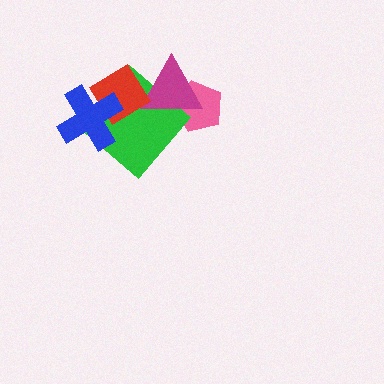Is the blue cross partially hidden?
No, no other shape covers it.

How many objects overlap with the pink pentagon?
1 object overlaps with the pink pentagon.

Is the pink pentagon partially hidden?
Yes, it is partially covered by another shape.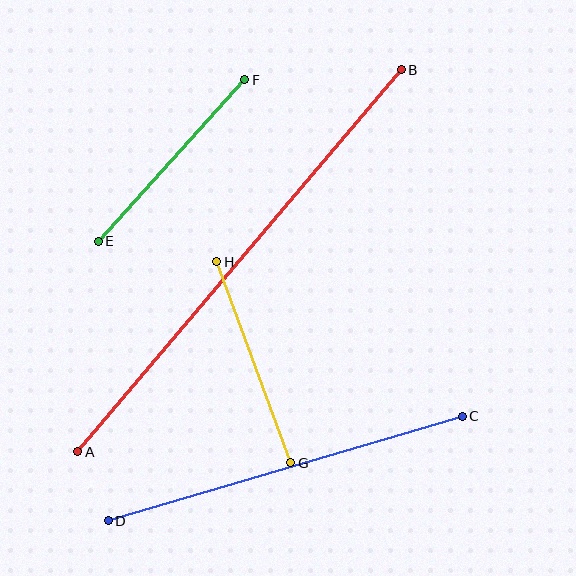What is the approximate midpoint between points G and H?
The midpoint is at approximately (254, 362) pixels.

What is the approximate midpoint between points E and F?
The midpoint is at approximately (171, 161) pixels.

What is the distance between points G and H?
The distance is approximately 214 pixels.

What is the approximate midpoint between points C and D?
The midpoint is at approximately (285, 468) pixels.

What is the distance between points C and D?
The distance is approximately 369 pixels.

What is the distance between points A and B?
The distance is approximately 501 pixels.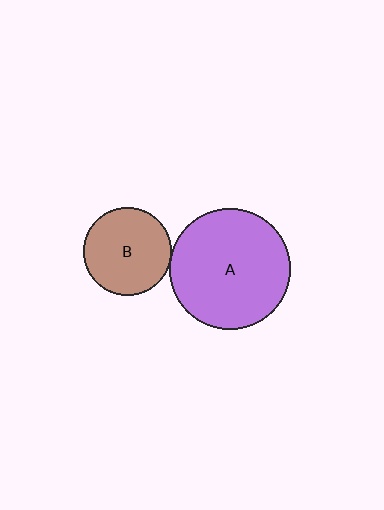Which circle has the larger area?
Circle A (purple).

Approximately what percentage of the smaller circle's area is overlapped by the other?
Approximately 5%.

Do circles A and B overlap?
Yes.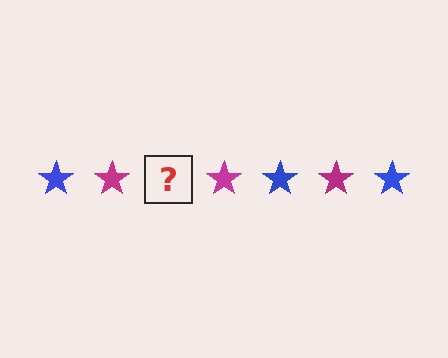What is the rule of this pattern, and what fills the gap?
The rule is that the pattern cycles through blue, magenta stars. The gap should be filled with a blue star.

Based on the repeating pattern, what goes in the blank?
The blank should be a blue star.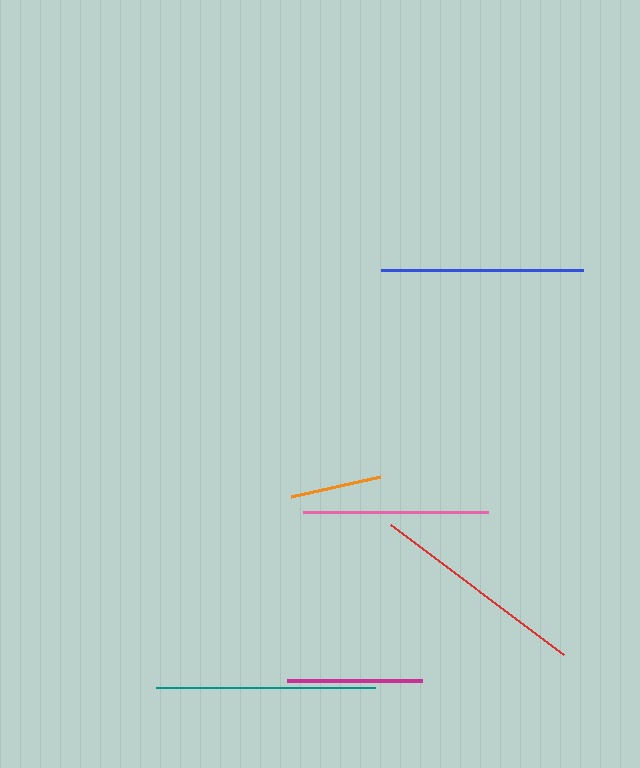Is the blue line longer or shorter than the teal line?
The teal line is longer than the blue line.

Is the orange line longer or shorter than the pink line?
The pink line is longer than the orange line.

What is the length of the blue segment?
The blue segment is approximately 203 pixels long.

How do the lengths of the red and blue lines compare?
The red and blue lines are approximately the same length.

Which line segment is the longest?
The teal line is the longest at approximately 218 pixels.